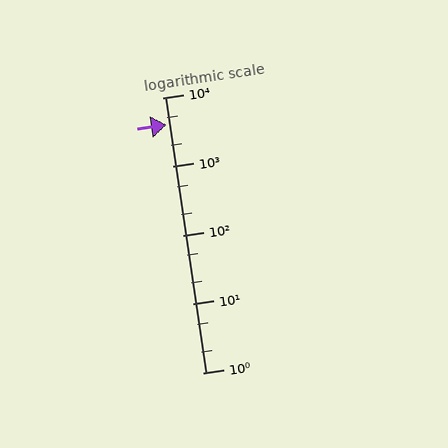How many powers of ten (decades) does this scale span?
The scale spans 4 decades, from 1 to 10000.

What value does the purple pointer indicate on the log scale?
The pointer indicates approximately 4000.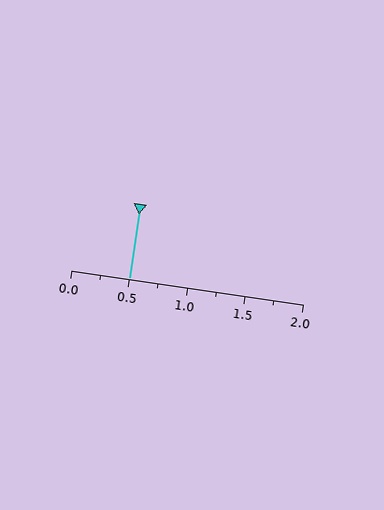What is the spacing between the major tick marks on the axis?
The major ticks are spaced 0.5 apart.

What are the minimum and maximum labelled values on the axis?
The axis runs from 0.0 to 2.0.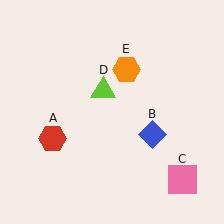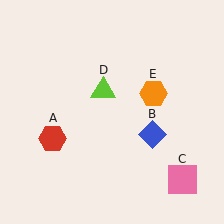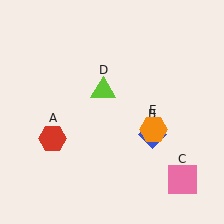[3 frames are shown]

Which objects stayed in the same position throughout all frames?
Red hexagon (object A) and blue diamond (object B) and pink square (object C) and lime triangle (object D) remained stationary.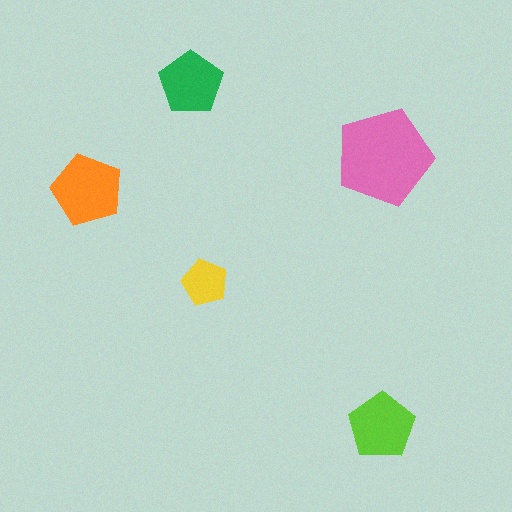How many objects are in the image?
There are 5 objects in the image.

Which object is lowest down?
The lime pentagon is bottommost.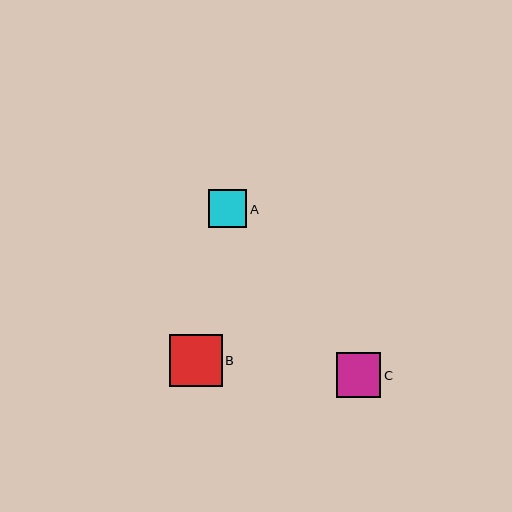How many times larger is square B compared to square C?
Square B is approximately 1.2 times the size of square C.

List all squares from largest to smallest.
From largest to smallest: B, C, A.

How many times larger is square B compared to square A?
Square B is approximately 1.4 times the size of square A.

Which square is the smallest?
Square A is the smallest with a size of approximately 39 pixels.